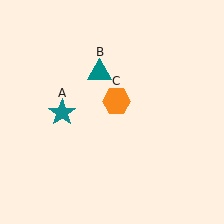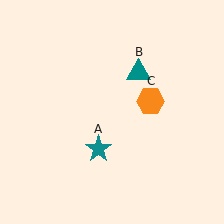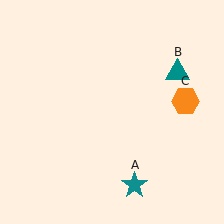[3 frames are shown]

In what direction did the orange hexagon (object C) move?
The orange hexagon (object C) moved right.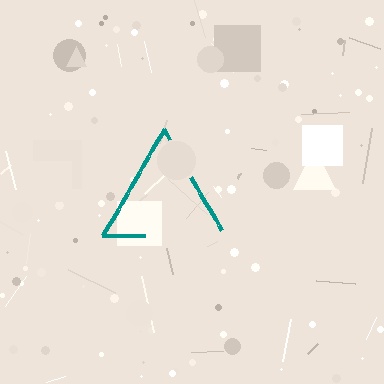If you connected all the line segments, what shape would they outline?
They would outline a triangle.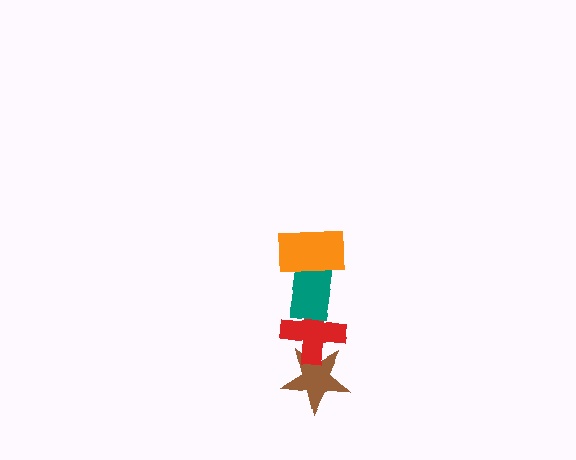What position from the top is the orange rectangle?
The orange rectangle is 1st from the top.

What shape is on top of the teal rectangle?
The orange rectangle is on top of the teal rectangle.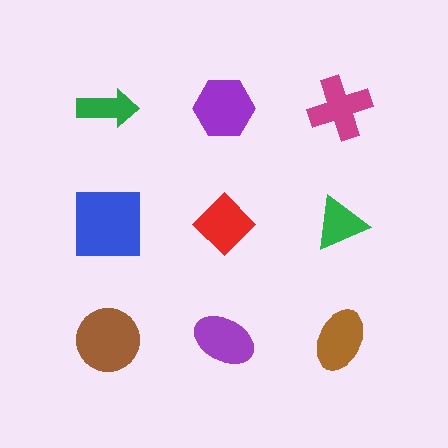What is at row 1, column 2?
A purple hexagon.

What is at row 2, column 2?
A red diamond.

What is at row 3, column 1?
A brown circle.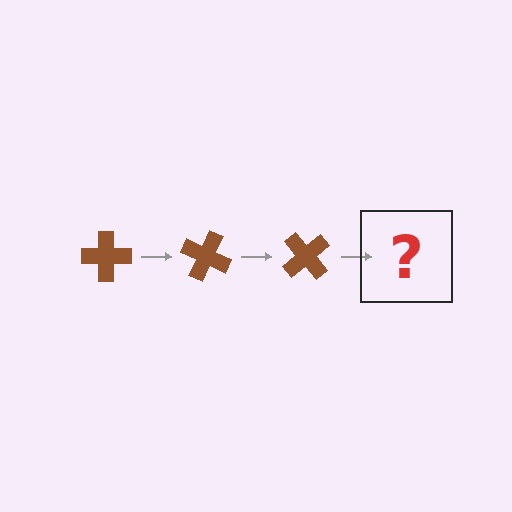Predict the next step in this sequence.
The next step is a brown cross rotated 75 degrees.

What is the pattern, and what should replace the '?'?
The pattern is that the cross rotates 25 degrees each step. The '?' should be a brown cross rotated 75 degrees.